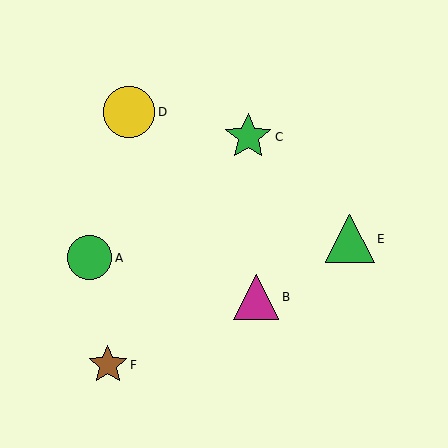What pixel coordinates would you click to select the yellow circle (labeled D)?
Click at (129, 112) to select the yellow circle D.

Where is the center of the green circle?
The center of the green circle is at (90, 258).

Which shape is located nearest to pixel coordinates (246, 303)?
The magenta triangle (labeled B) at (256, 297) is nearest to that location.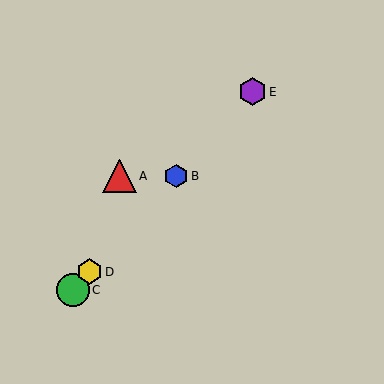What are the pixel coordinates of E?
Object E is at (253, 92).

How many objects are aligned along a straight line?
4 objects (B, C, D, E) are aligned along a straight line.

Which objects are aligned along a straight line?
Objects B, C, D, E are aligned along a straight line.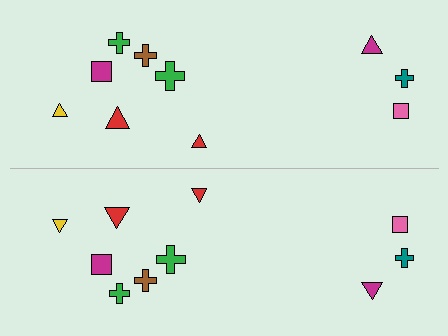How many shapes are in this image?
There are 20 shapes in this image.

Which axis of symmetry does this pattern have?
The pattern has a horizontal axis of symmetry running through the center of the image.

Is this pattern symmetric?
Yes, this pattern has bilateral (reflection) symmetry.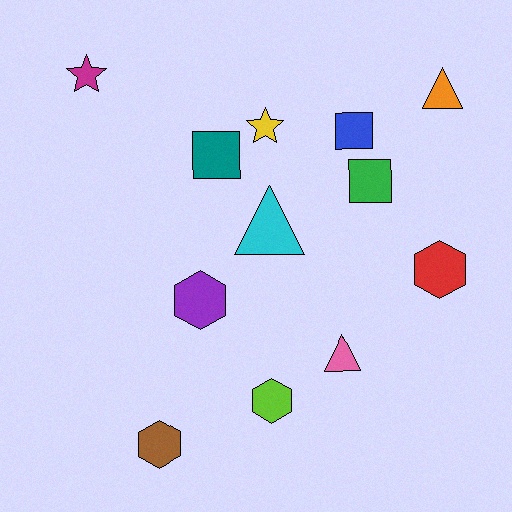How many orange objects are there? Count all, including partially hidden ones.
There is 1 orange object.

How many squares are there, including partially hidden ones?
There are 3 squares.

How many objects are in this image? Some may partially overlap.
There are 12 objects.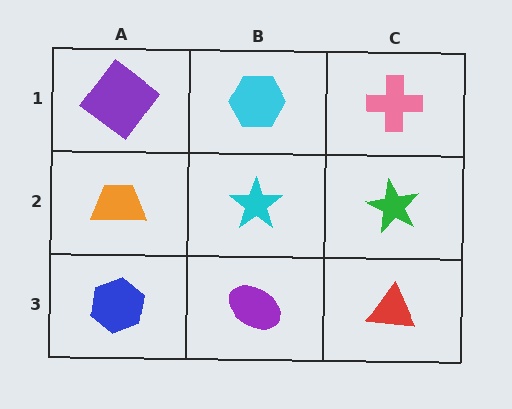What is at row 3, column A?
A blue hexagon.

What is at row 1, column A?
A purple diamond.